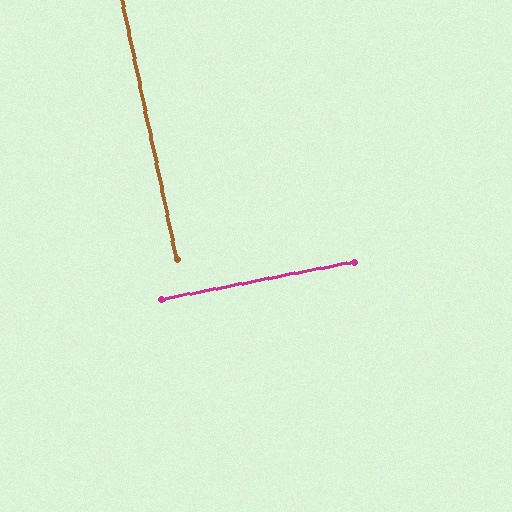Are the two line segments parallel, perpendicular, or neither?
Perpendicular — they meet at approximately 89°.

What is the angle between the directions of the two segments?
Approximately 89 degrees.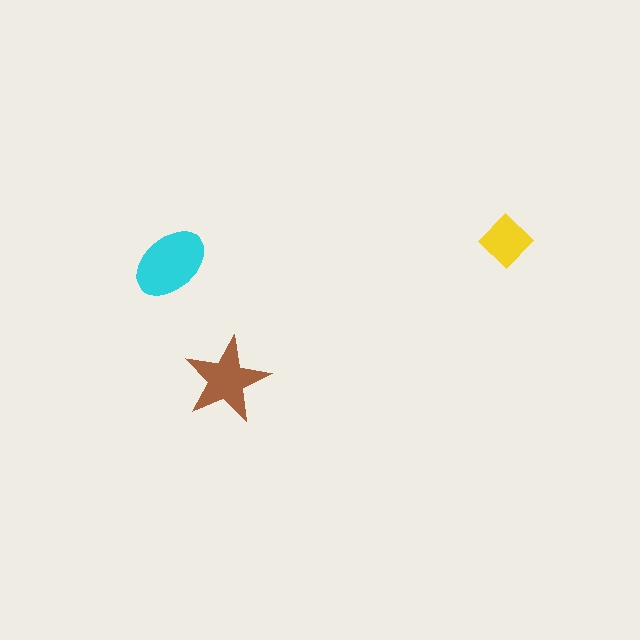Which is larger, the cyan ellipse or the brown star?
The cyan ellipse.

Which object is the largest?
The cyan ellipse.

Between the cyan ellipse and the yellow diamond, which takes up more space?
The cyan ellipse.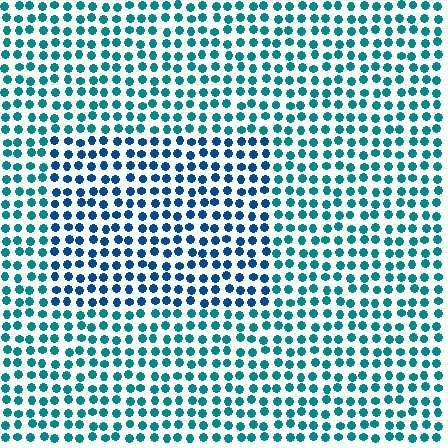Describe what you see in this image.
The image is filled with small teal elements in a uniform arrangement. A rectangle-shaped region is visible where the elements are tinted to a slightly different hue, forming a subtle color boundary.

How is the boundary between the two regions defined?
The boundary is defined purely by a slight shift in hue (about 32 degrees). Spacing, size, and orientation are identical on both sides.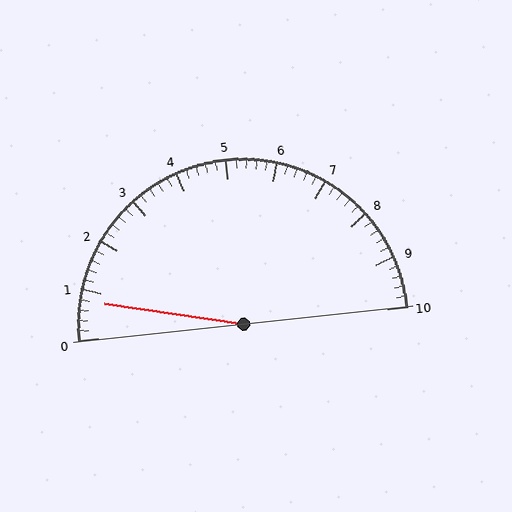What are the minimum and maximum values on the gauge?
The gauge ranges from 0 to 10.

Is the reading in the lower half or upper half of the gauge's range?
The reading is in the lower half of the range (0 to 10).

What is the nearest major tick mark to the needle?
The nearest major tick mark is 1.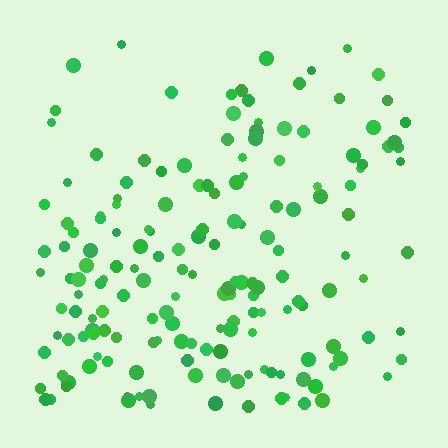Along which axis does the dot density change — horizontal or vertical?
Vertical.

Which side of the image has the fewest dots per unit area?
The top.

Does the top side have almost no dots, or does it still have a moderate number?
Still a moderate number, just noticeably fewer than the bottom.